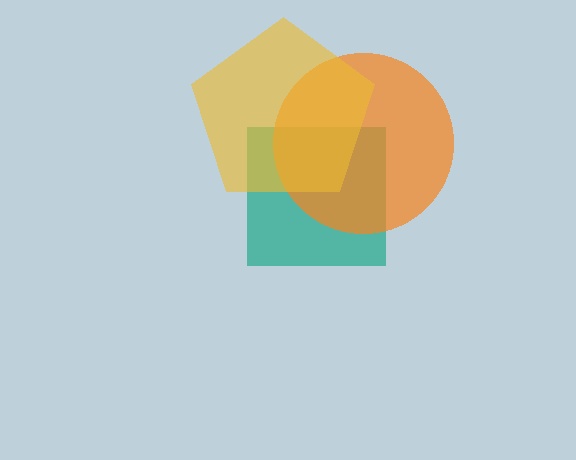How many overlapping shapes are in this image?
There are 3 overlapping shapes in the image.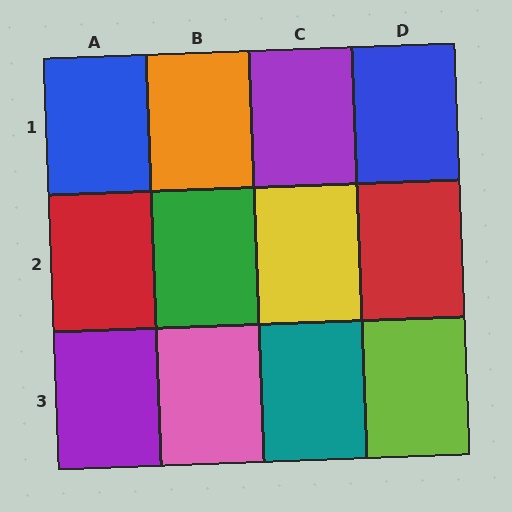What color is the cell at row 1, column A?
Blue.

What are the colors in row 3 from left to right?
Purple, pink, teal, lime.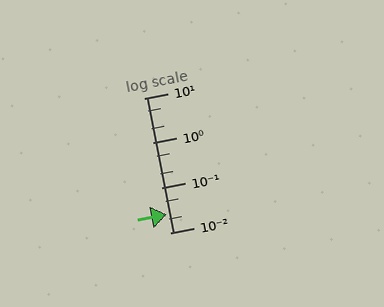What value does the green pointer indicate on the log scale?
The pointer indicates approximately 0.026.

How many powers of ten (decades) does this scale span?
The scale spans 3 decades, from 0.01 to 10.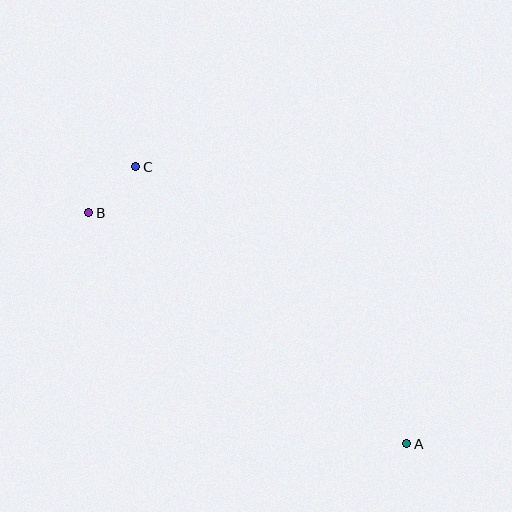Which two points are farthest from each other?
Points A and B are farthest from each other.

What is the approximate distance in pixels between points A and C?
The distance between A and C is approximately 387 pixels.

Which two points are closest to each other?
Points B and C are closest to each other.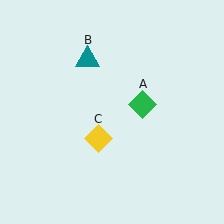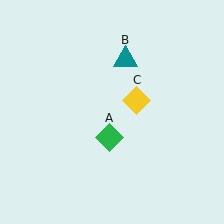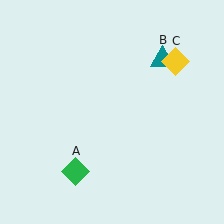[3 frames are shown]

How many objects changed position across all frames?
3 objects changed position: green diamond (object A), teal triangle (object B), yellow diamond (object C).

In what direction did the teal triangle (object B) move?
The teal triangle (object B) moved right.